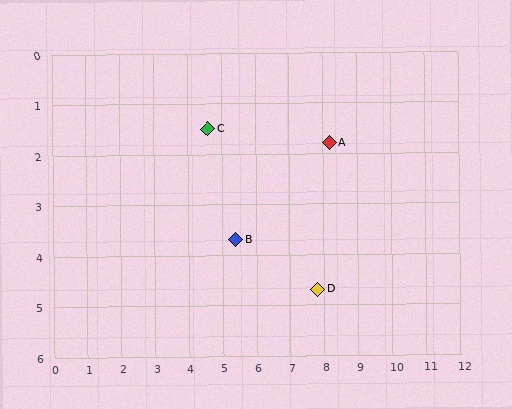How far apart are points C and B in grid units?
Points C and B are about 2.3 grid units apart.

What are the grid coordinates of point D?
Point D is at approximately (7.8, 4.7).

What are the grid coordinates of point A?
Point A is at approximately (8.2, 1.8).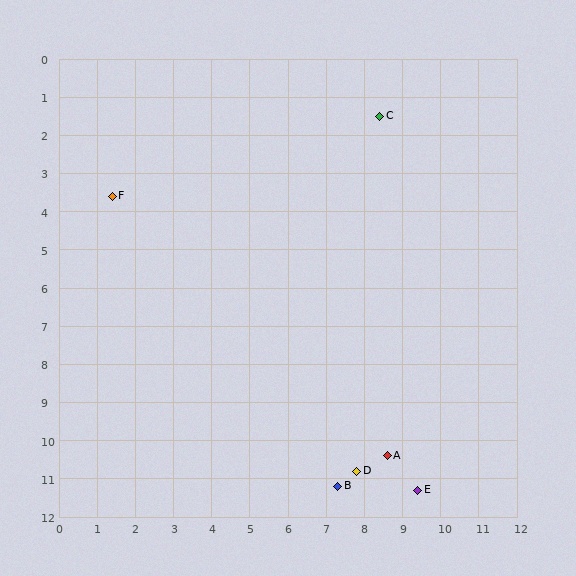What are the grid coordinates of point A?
Point A is at approximately (8.6, 10.4).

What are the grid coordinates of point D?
Point D is at approximately (7.8, 10.8).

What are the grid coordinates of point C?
Point C is at approximately (8.4, 1.5).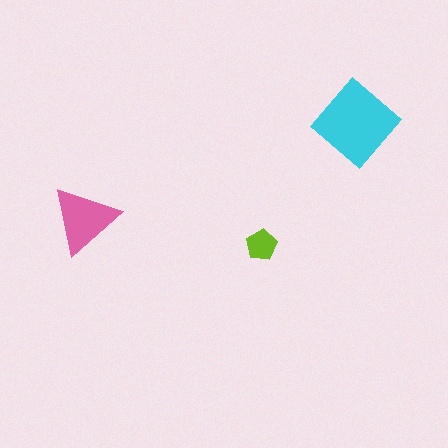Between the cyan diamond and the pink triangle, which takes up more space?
The cyan diamond.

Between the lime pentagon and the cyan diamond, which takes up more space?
The cyan diamond.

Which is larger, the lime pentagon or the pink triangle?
The pink triangle.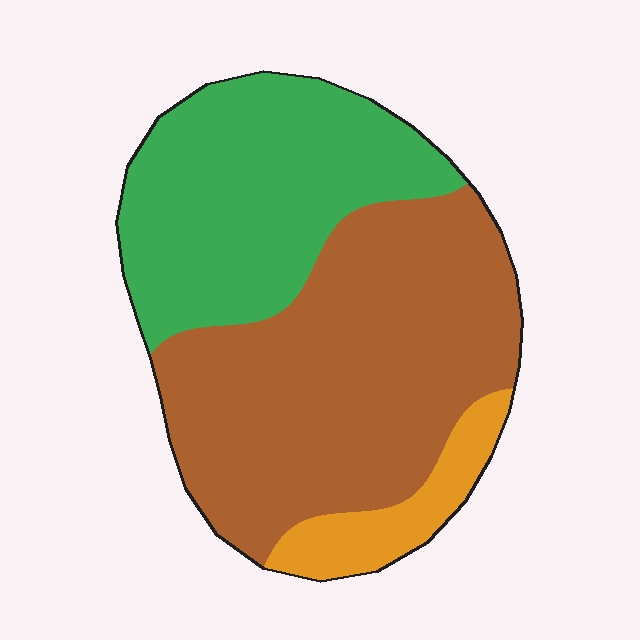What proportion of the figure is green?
Green takes up about three eighths (3/8) of the figure.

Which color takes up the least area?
Orange, at roughly 10%.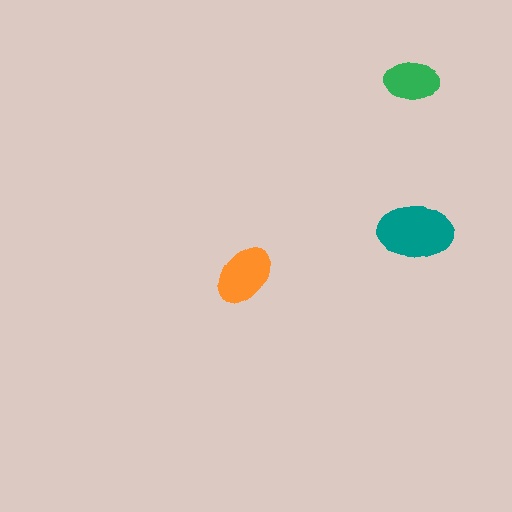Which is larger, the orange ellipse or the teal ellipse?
The teal one.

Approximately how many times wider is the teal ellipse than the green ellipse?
About 1.5 times wider.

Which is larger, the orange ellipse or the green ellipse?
The orange one.